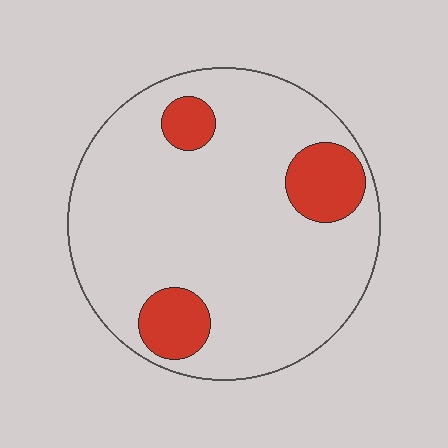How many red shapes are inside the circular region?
3.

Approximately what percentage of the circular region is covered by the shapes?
Approximately 15%.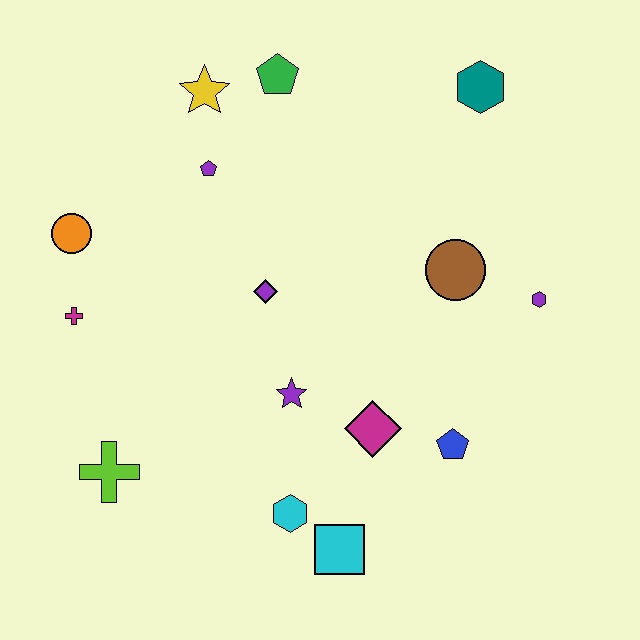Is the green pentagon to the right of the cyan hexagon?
No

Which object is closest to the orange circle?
The magenta cross is closest to the orange circle.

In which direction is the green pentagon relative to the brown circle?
The green pentagon is above the brown circle.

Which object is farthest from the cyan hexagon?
The teal hexagon is farthest from the cyan hexagon.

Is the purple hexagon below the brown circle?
Yes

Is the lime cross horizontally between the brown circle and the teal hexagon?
No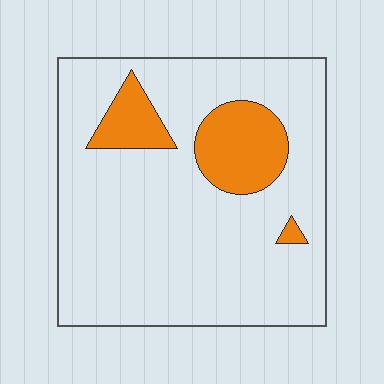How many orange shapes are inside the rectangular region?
3.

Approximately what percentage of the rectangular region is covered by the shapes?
Approximately 15%.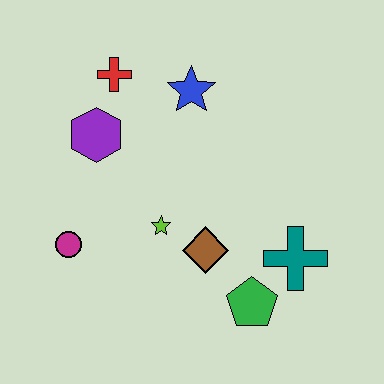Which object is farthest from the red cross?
The green pentagon is farthest from the red cross.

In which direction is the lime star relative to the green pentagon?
The lime star is to the left of the green pentagon.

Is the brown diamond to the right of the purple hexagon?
Yes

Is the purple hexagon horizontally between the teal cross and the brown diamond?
No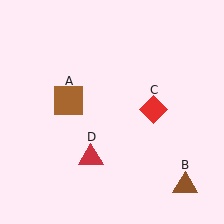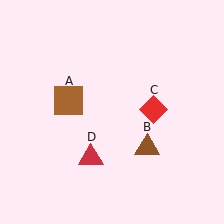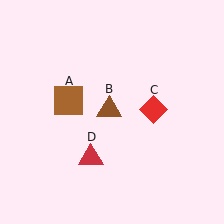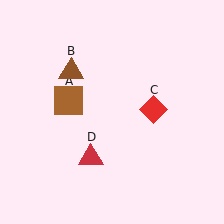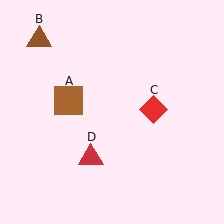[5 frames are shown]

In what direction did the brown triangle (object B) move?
The brown triangle (object B) moved up and to the left.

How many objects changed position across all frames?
1 object changed position: brown triangle (object B).